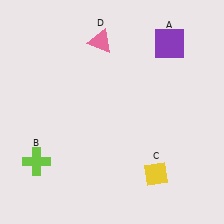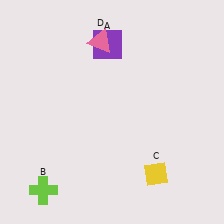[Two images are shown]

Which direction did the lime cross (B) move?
The lime cross (B) moved down.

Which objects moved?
The objects that moved are: the purple square (A), the lime cross (B).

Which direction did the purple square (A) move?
The purple square (A) moved left.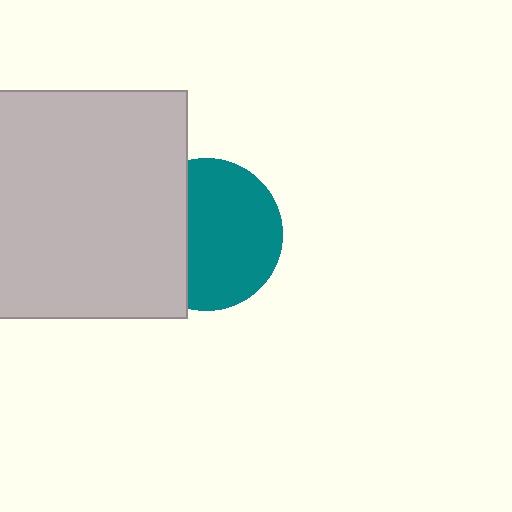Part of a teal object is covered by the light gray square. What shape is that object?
It is a circle.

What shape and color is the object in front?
The object in front is a light gray square.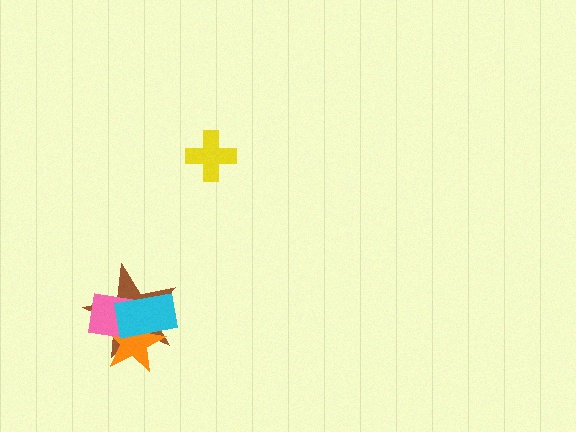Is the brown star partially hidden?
Yes, it is partially covered by another shape.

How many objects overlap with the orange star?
3 objects overlap with the orange star.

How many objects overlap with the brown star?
3 objects overlap with the brown star.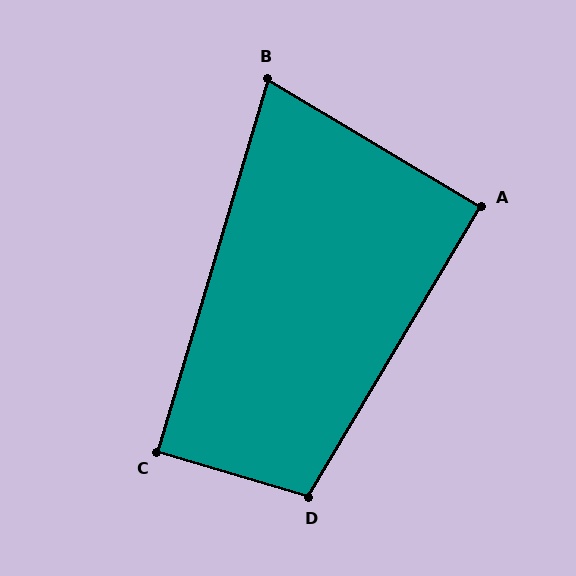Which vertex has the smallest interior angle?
B, at approximately 76 degrees.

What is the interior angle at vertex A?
Approximately 90 degrees (approximately right).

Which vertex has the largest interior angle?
D, at approximately 104 degrees.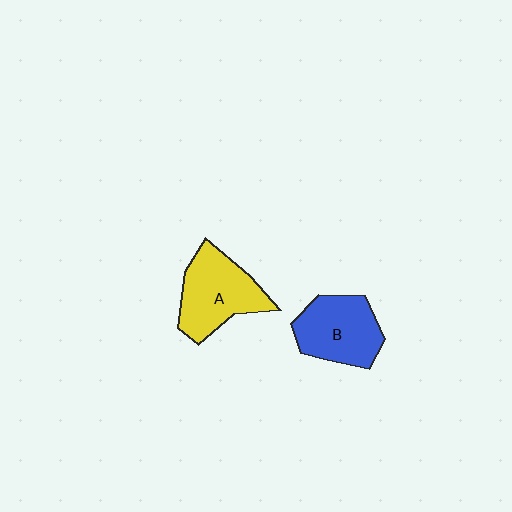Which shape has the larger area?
Shape A (yellow).